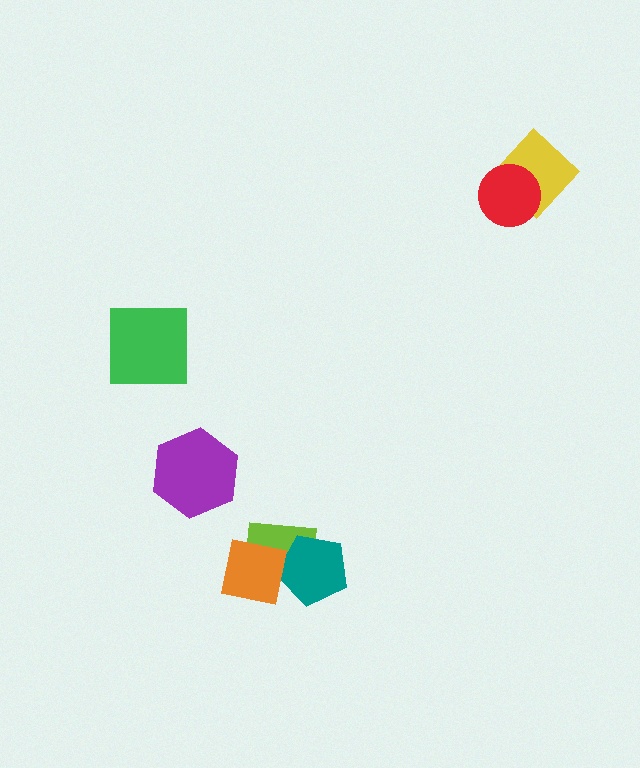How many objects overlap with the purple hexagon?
0 objects overlap with the purple hexagon.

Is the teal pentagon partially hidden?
Yes, it is partially covered by another shape.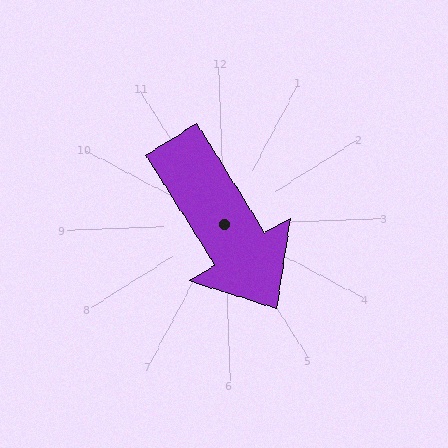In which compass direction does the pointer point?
Southeast.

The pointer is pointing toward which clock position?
Roughly 5 o'clock.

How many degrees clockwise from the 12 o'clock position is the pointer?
Approximately 150 degrees.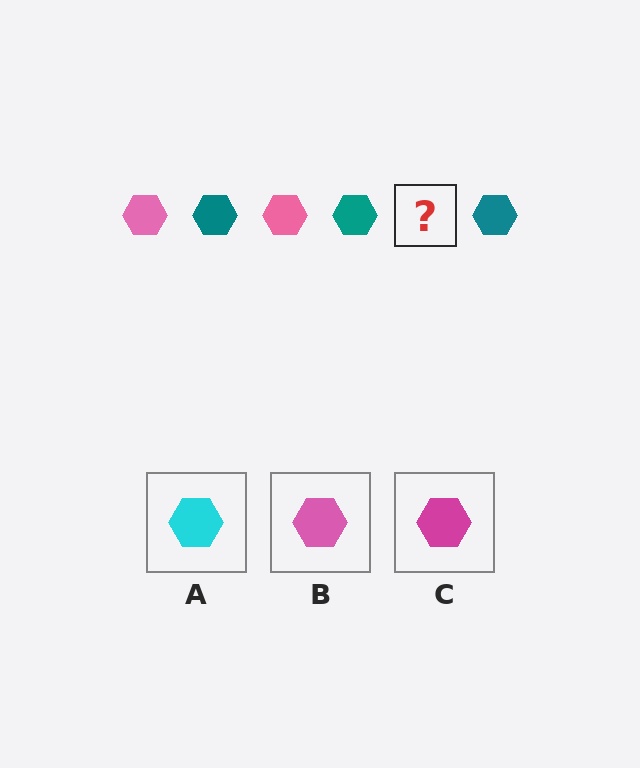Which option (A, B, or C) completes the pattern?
B.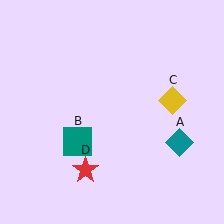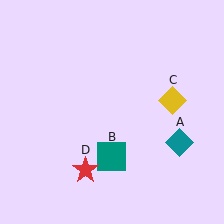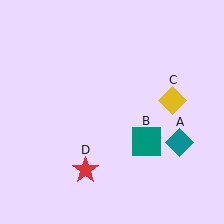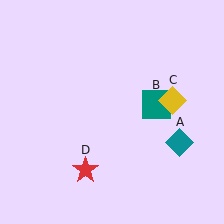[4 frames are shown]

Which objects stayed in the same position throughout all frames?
Teal diamond (object A) and yellow diamond (object C) and red star (object D) remained stationary.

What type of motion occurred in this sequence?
The teal square (object B) rotated counterclockwise around the center of the scene.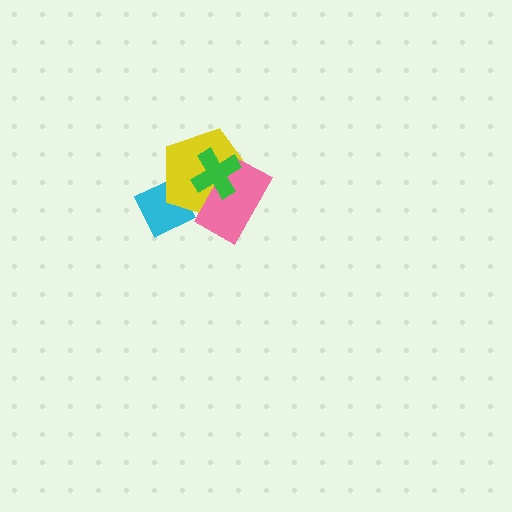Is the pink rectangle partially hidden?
Yes, it is partially covered by another shape.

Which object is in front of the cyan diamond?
The yellow pentagon is in front of the cyan diamond.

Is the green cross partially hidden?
No, no other shape covers it.